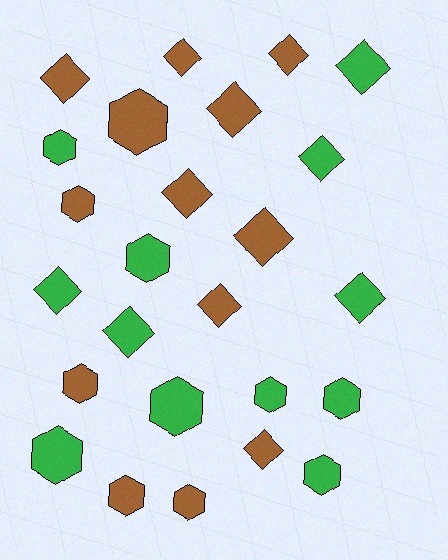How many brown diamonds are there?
There are 8 brown diamonds.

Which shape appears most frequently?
Diamond, with 13 objects.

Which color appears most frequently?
Brown, with 13 objects.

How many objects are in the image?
There are 25 objects.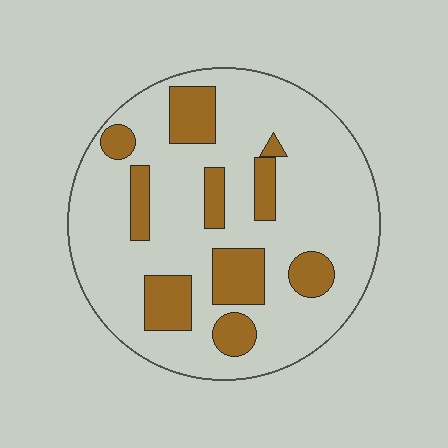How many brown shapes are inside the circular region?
10.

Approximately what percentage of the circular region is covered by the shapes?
Approximately 20%.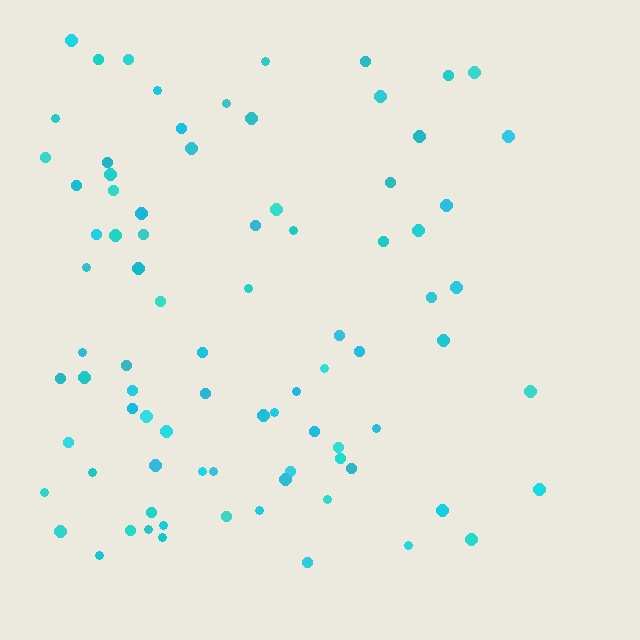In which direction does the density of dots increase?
From right to left, with the left side densest.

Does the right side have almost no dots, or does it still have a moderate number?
Still a moderate number, just noticeably fewer than the left.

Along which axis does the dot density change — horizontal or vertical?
Horizontal.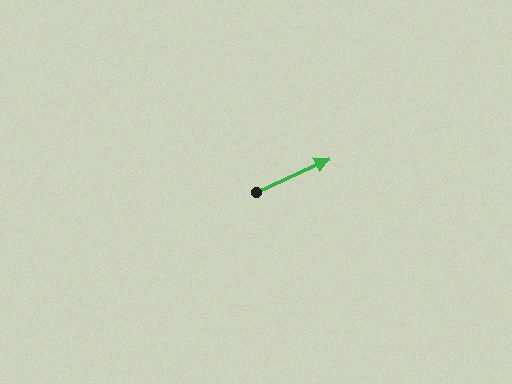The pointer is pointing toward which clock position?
Roughly 2 o'clock.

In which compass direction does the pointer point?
Northeast.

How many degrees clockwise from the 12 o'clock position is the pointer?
Approximately 66 degrees.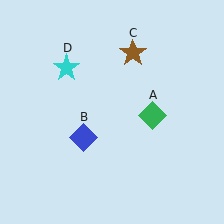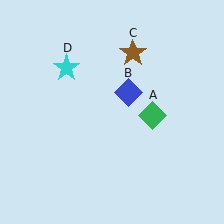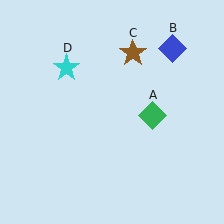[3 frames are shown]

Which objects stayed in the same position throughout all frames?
Green diamond (object A) and brown star (object C) and cyan star (object D) remained stationary.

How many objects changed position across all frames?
1 object changed position: blue diamond (object B).